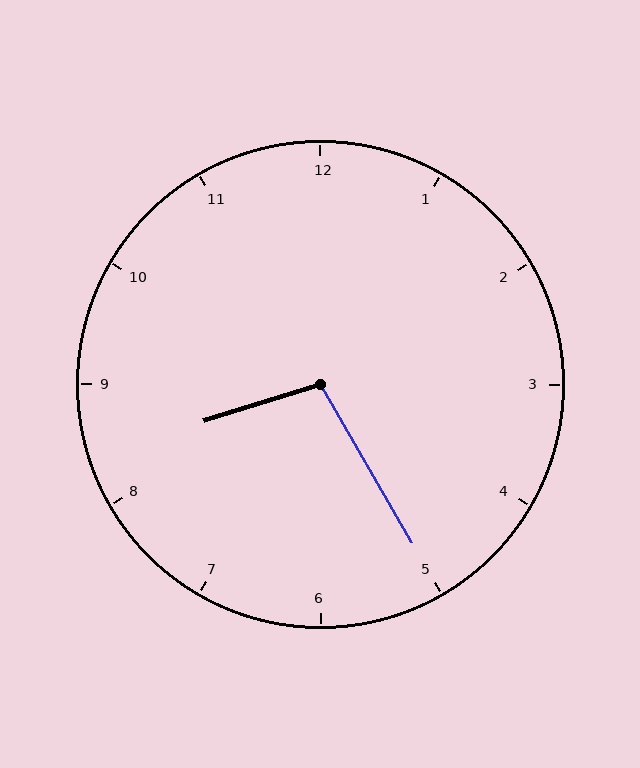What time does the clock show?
8:25.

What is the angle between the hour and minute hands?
Approximately 102 degrees.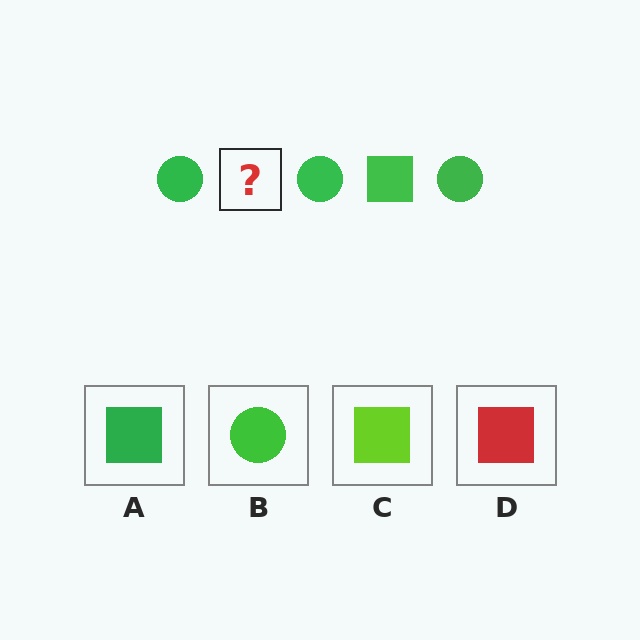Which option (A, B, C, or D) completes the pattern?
A.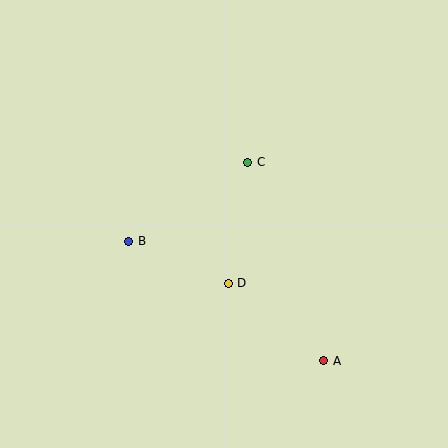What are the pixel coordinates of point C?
Point C is at (248, 162).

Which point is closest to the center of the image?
Point D at (228, 283) is closest to the center.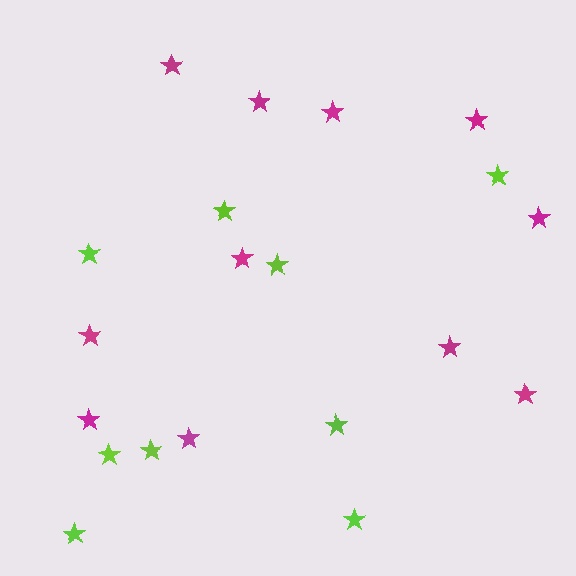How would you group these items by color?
There are 2 groups: one group of lime stars (9) and one group of magenta stars (11).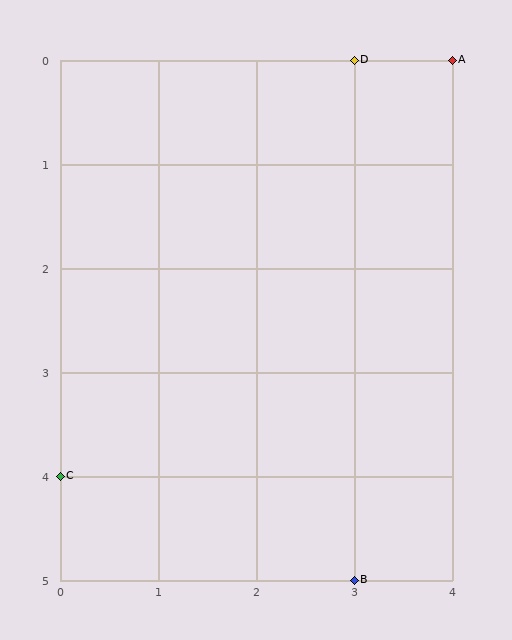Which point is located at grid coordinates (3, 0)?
Point D is at (3, 0).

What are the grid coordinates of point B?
Point B is at grid coordinates (3, 5).